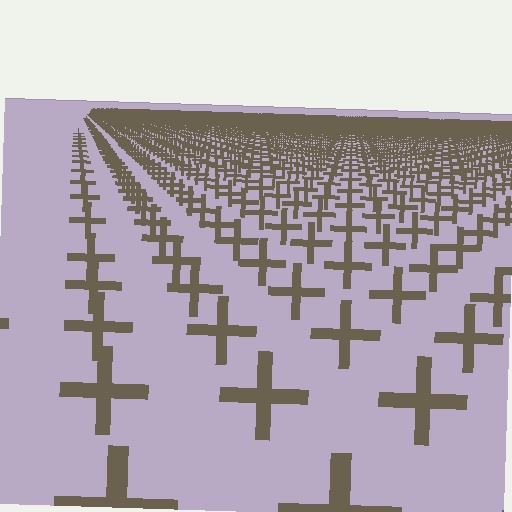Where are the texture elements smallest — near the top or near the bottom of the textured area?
Near the top.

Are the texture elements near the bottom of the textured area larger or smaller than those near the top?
Larger. Near the bottom, elements are closer to the viewer and appear at a bigger on-screen size.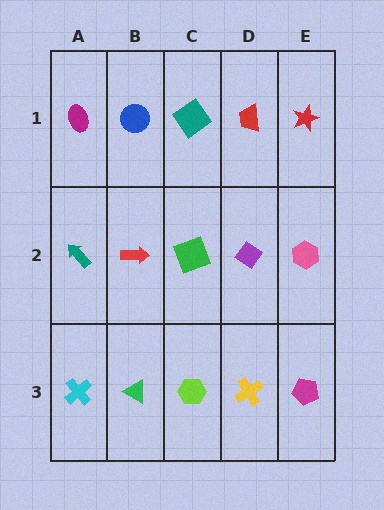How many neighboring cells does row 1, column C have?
3.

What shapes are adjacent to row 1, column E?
A pink hexagon (row 2, column E), a red trapezoid (row 1, column D).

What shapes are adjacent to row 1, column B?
A red arrow (row 2, column B), a magenta ellipse (row 1, column A), a teal diamond (row 1, column C).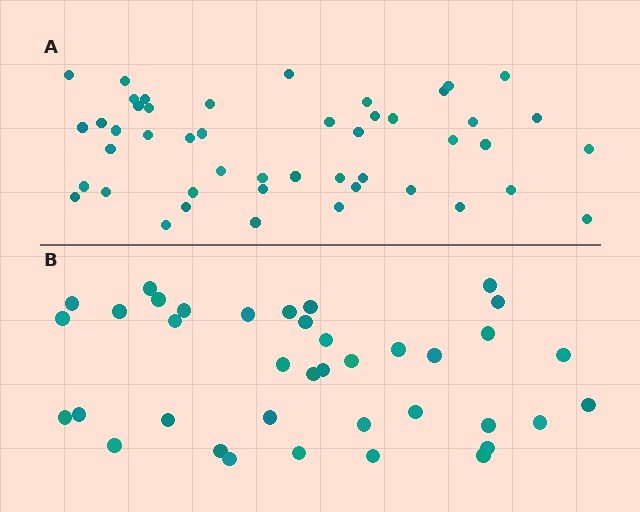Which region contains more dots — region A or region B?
Region A (the top region) has more dots.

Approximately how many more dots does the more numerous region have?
Region A has roughly 8 or so more dots than region B.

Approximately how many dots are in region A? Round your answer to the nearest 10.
About 50 dots. (The exact count is 47, which rounds to 50.)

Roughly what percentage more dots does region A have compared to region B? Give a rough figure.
About 25% more.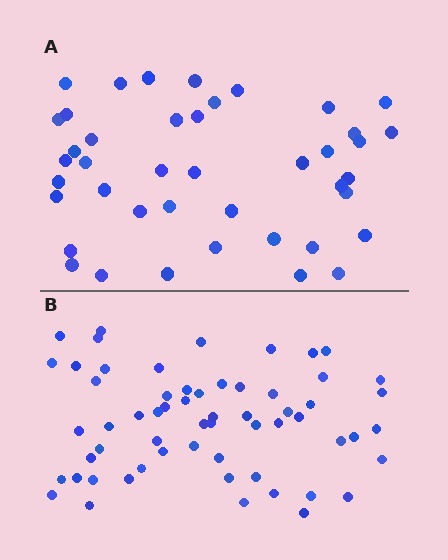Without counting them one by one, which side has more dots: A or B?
Region B (the bottom region) has more dots.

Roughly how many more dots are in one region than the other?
Region B has approximately 20 more dots than region A.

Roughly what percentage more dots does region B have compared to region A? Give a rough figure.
About 45% more.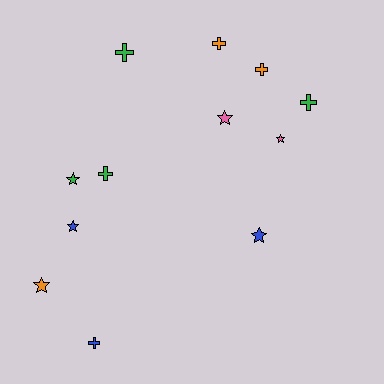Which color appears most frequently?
Green, with 4 objects.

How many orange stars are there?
There is 1 orange star.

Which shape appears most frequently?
Star, with 6 objects.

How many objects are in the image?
There are 12 objects.